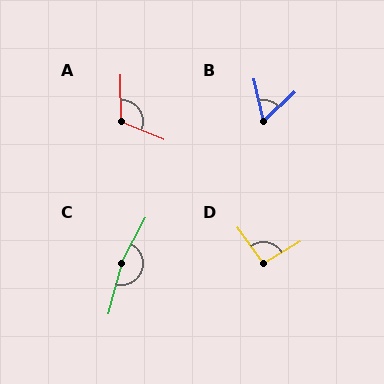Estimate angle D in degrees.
Approximately 95 degrees.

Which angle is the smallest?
B, at approximately 60 degrees.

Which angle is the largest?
C, at approximately 167 degrees.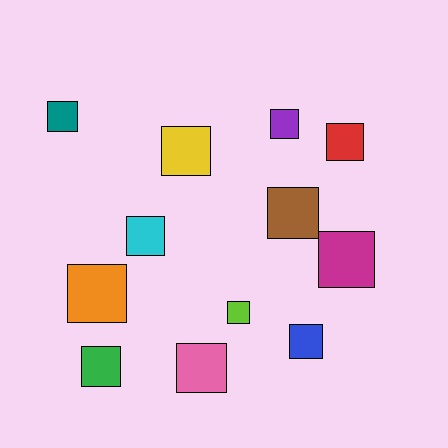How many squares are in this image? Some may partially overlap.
There are 12 squares.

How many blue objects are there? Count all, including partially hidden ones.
There is 1 blue object.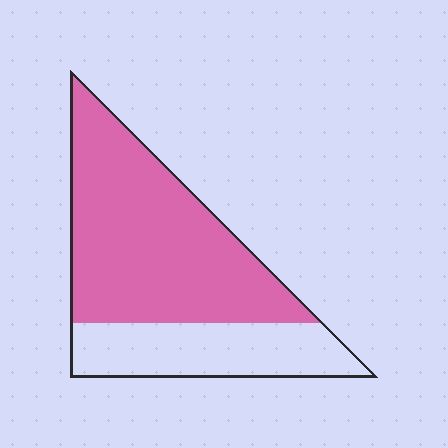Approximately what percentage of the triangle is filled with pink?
Approximately 70%.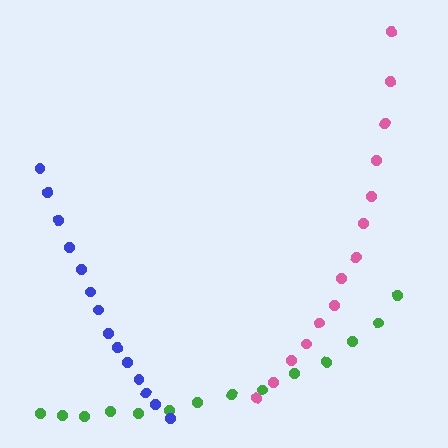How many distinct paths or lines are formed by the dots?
There are 3 distinct paths.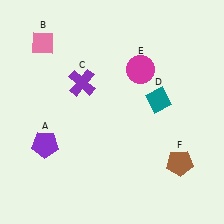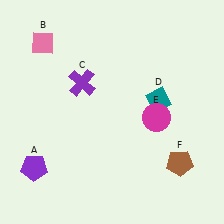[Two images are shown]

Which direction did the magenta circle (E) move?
The magenta circle (E) moved down.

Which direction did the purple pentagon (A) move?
The purple pentagon (A) moved down.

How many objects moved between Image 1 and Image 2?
2 objects moved between the two images.